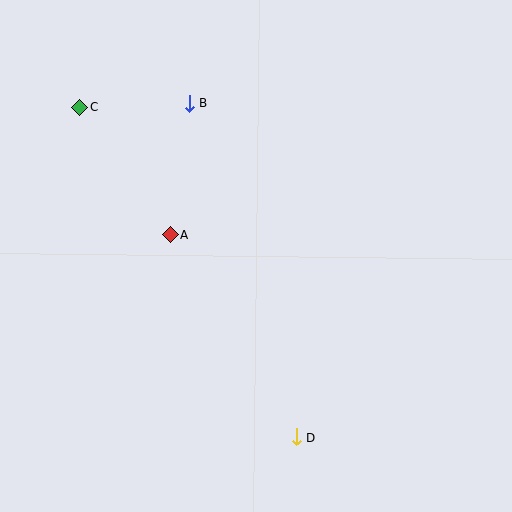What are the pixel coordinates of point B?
Point B is at (189, 103).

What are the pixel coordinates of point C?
Point C is at (80, 107).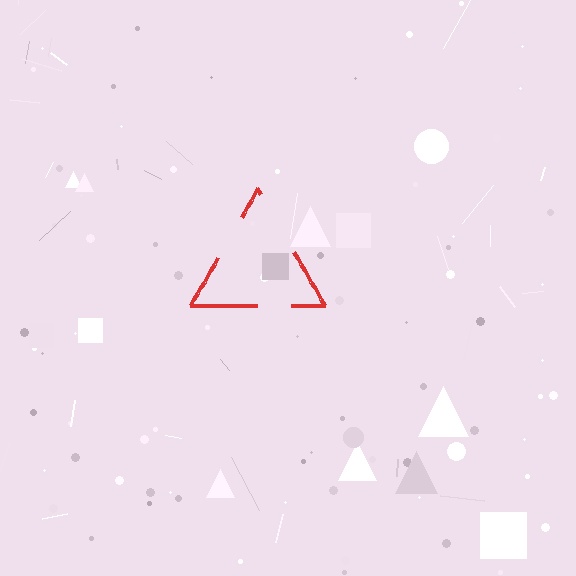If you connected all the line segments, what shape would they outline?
They would outline a triangle.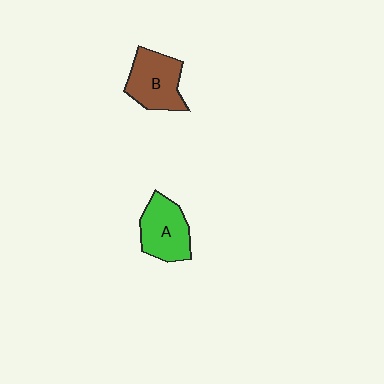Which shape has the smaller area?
Shape A (green).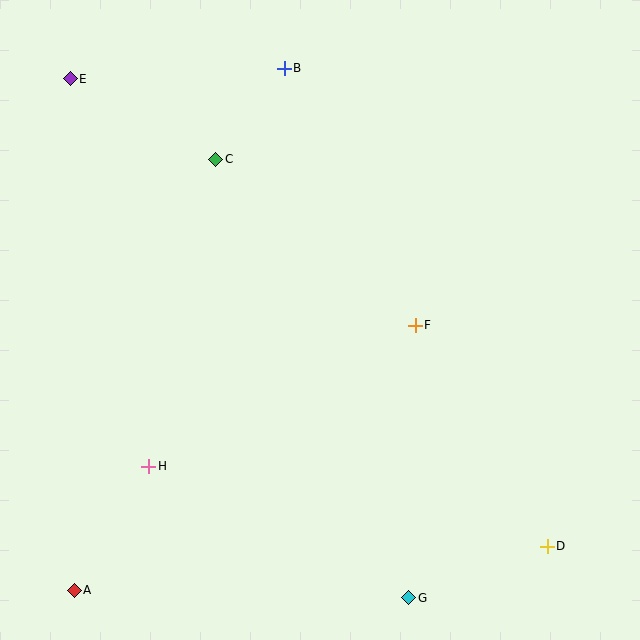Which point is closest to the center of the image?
Point F at (415, 325) is closest to the center.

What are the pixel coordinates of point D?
Point D is at (547, 546).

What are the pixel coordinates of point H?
Point H is at (149, 466).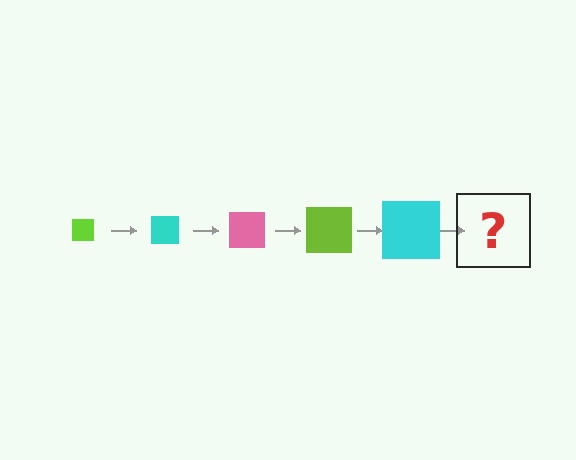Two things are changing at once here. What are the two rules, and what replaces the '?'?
The two rules are that the square grows larger each step and the color cycles through lime, cyan, and pink. The '?' should be a pink square, larger than the previous one.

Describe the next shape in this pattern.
It should be a pink square, larger than the previous one.